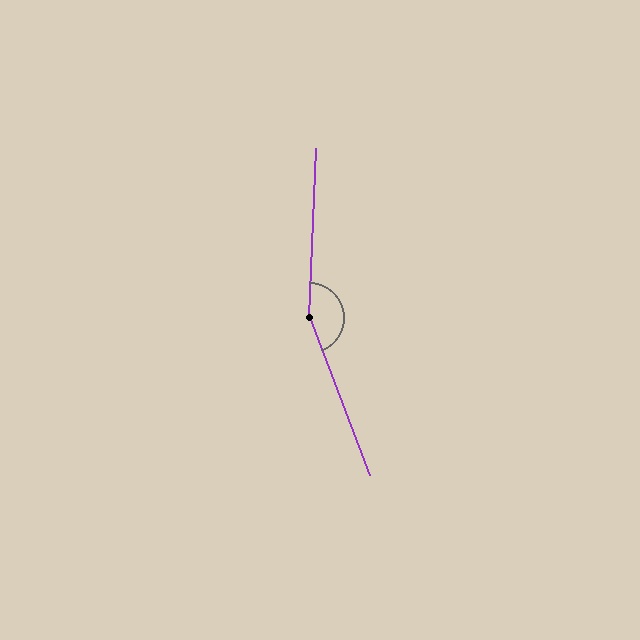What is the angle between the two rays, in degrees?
Approximately 156 degrees.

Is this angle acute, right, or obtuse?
It is obtuse.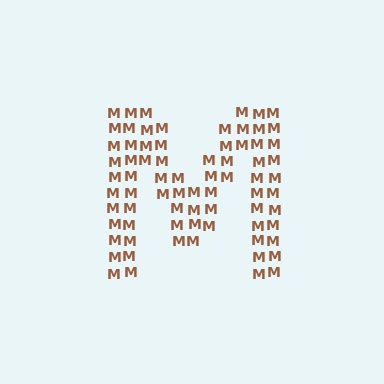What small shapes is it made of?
It is made of small letter M's.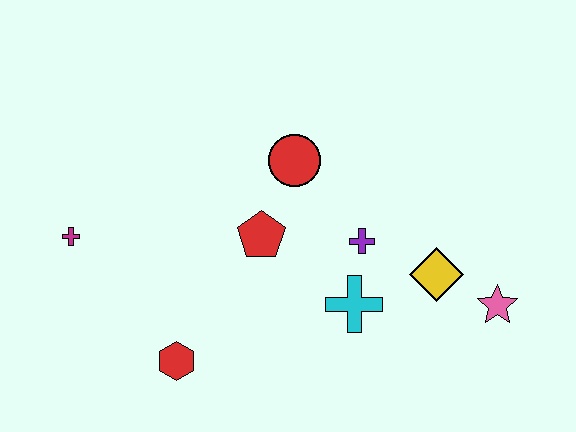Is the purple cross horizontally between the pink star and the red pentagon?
Yes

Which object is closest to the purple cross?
The cyan cross is closest to the purple cross.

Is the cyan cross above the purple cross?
No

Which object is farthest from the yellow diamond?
The magenta cross is farthest from the yellow diamond.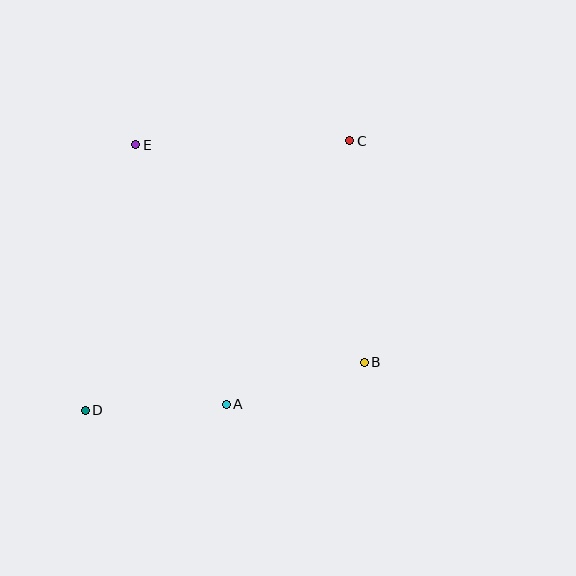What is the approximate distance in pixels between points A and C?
The distance between A and C is approximately 291 pixels.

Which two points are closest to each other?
Points A and D are closest to each other.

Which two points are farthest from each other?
Points C and D are farthest from each other.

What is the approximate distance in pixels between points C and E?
The distance between C and E is approximately 214 pixels.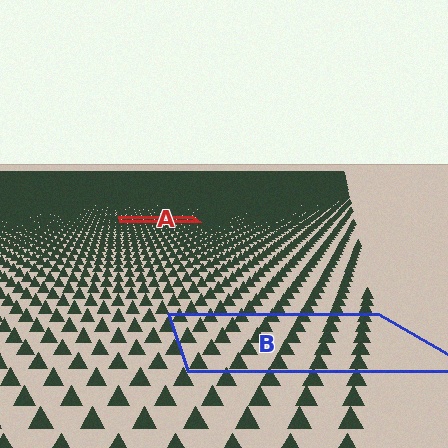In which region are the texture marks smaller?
The texture marks are smaller in region A, because it is farther away.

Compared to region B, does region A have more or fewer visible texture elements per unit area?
Region A has more texture elements per unit area — they are packed more densely because it is farther away.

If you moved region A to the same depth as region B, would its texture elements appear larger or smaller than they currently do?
They would appear larger. At a closer depth, the same texture elements are projected at a bigger on-screen size.